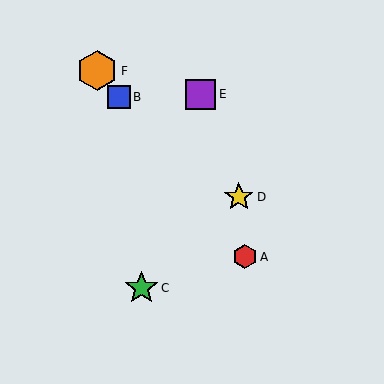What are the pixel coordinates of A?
Object A is at (245, 257).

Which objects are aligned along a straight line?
Objects A, B, F are aligned along a straight line.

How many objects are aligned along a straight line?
3 objects (A, B, F) are aligned along a straight line.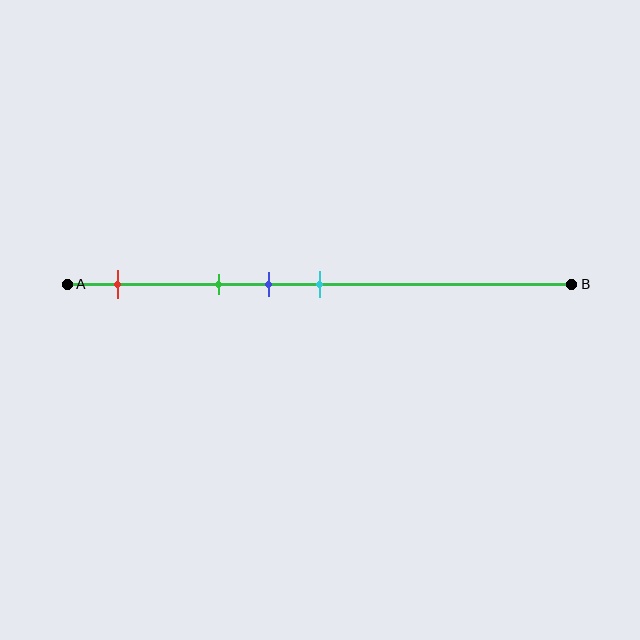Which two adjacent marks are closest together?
The blue and cyan marks are the closest adjacent pair.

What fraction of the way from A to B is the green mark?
The green mark is approximately 30% (0.3) of the way from A to B.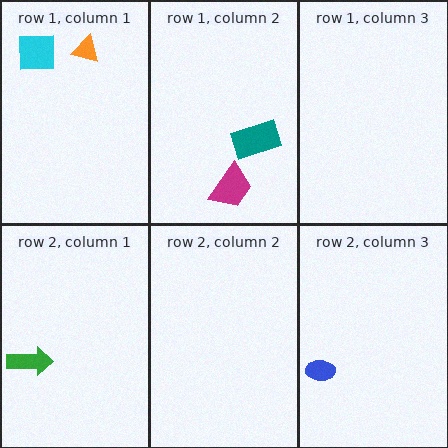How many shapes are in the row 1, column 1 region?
2.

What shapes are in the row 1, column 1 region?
The cyan square, the orange triangle.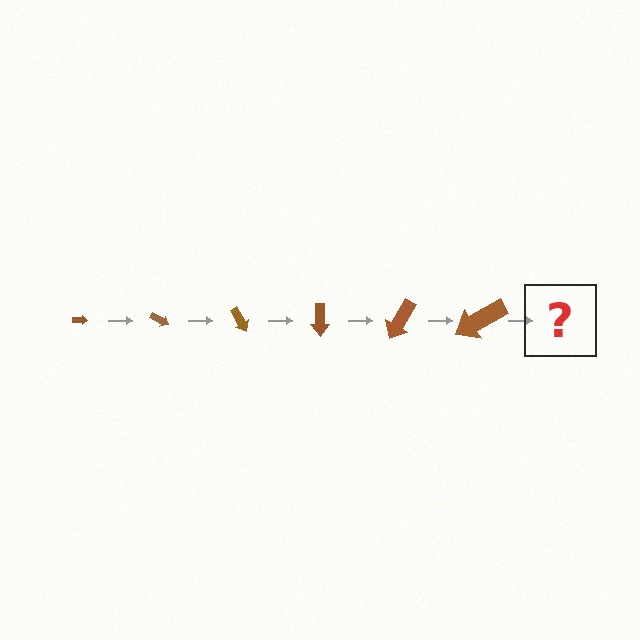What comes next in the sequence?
The next element should be an arrow, larger than the previous one and rotated 180 degrees from the start.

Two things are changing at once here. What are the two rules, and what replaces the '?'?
The two rules are that the arrow grows larger each step and it rotates 30 degrees each step. The '?' should be an arrow, larger than the previous one and rotated 180 degrees from the start.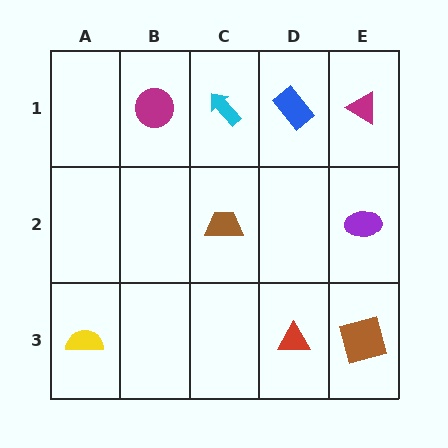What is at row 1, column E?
A magenta triangle.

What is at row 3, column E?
A brown square.